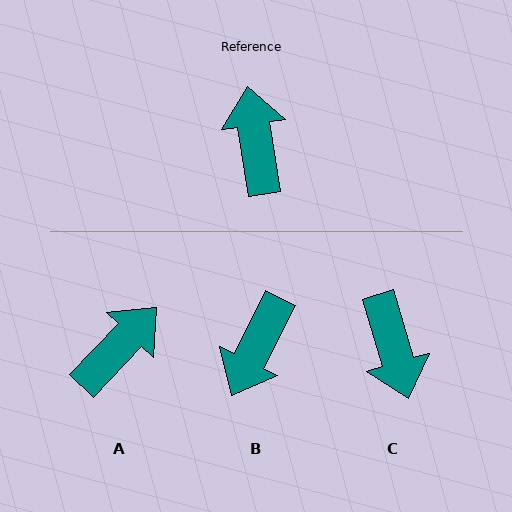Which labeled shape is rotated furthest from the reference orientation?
C, about 173 degrees away.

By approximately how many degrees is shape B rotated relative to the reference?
Approximately 144 degrees counter-clockwise.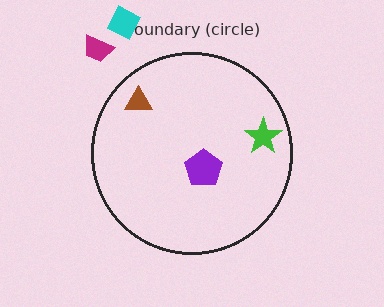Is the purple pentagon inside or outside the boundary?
Inside.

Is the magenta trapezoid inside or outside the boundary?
Outside.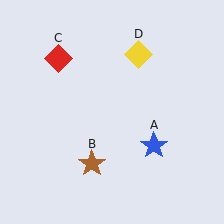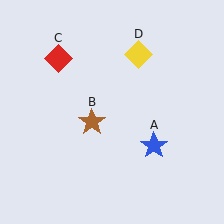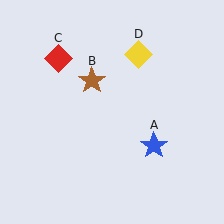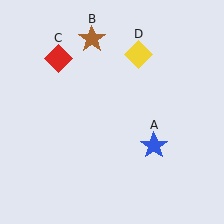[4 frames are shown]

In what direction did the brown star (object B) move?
The brown star (object B) moved up.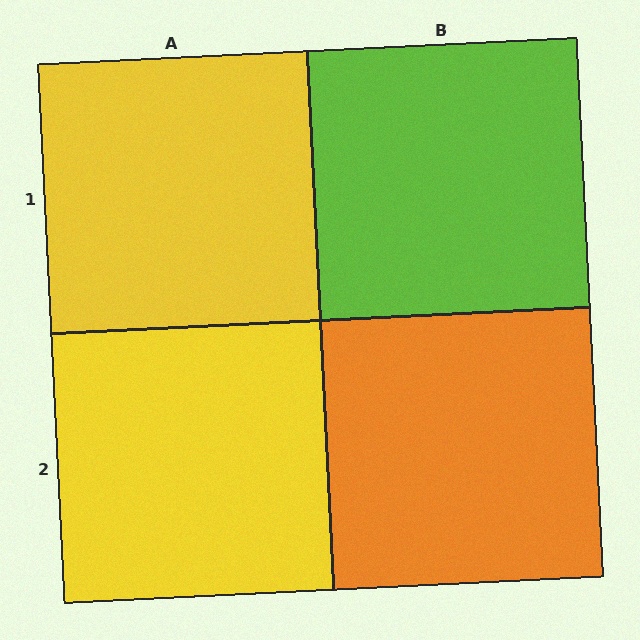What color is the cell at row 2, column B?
Orange.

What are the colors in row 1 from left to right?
Yellow, lime.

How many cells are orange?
1 cell is orange.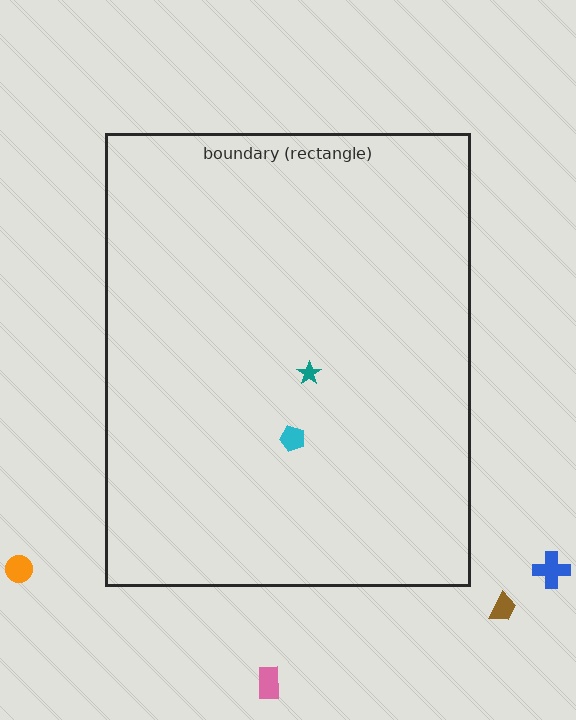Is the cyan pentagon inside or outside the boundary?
Inside.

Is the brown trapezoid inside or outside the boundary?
Outside.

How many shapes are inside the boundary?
2 inside, 4 outside.